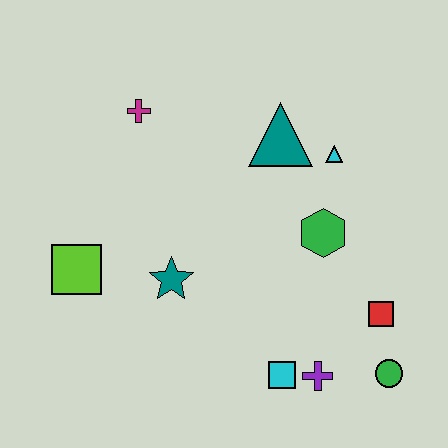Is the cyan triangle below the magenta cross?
Yes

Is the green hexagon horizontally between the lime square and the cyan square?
No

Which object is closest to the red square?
The green circle is closest to the red square.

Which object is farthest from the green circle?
The magenta cross is farthest from the green circle.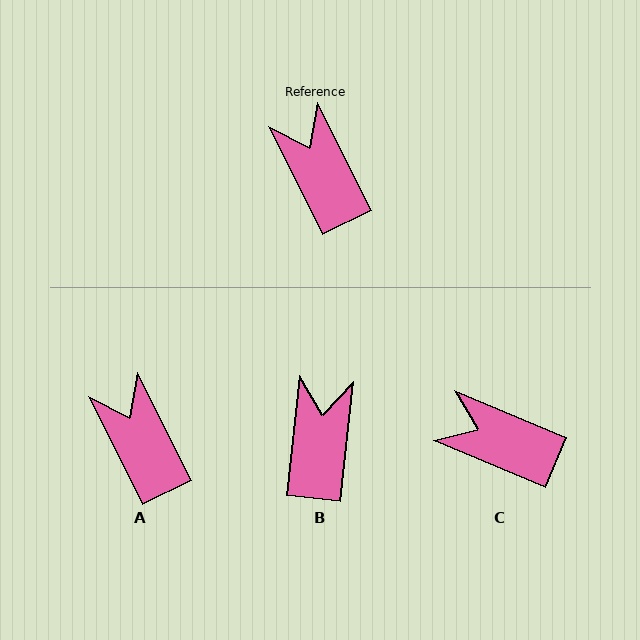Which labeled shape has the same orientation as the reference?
A.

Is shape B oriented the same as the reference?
No, it is off by about 33 degrees.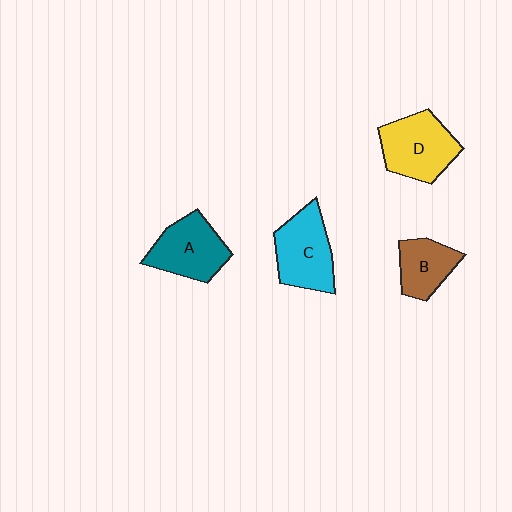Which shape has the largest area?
Shape D (yellow).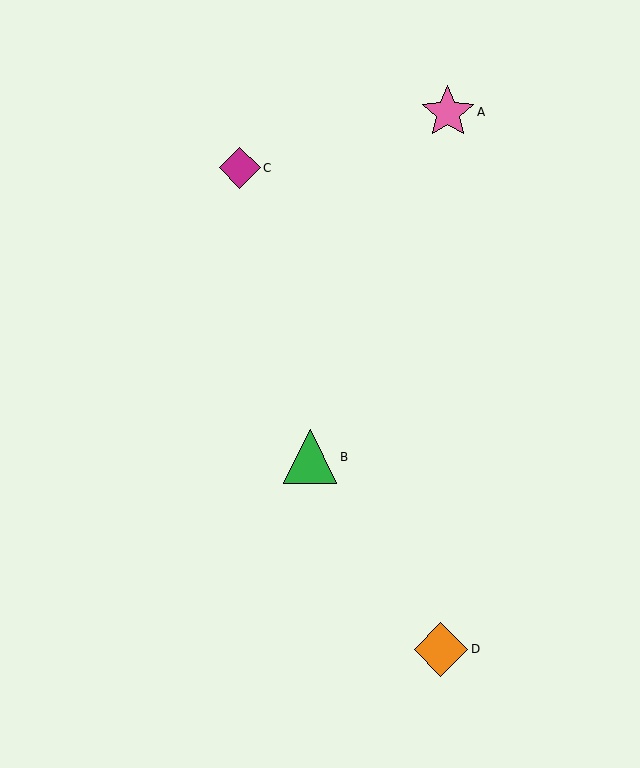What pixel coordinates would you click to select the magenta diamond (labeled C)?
Click at (240, 168) to select the magenta diamond C.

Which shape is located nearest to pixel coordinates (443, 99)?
The pink star (labeled A) at (448, 112) is nearest to that location.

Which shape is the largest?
The orange diamond (labeled D) is the largest.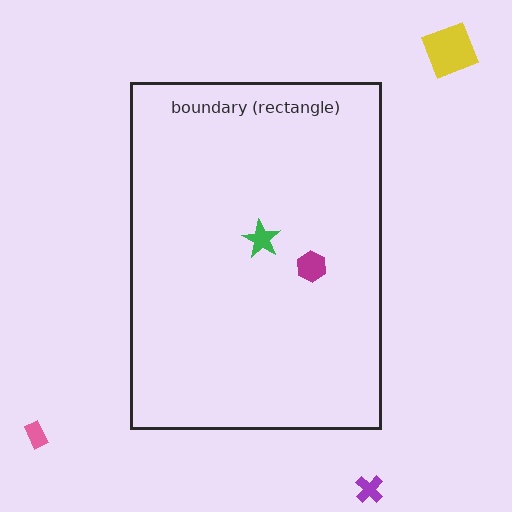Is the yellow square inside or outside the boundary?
Outside.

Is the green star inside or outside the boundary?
Inside.